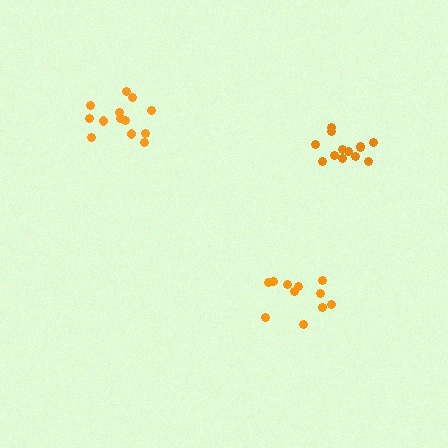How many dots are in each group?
Group 1: 13 dots, Group 2: 11 dots, Group 3: 13 dots (37 total).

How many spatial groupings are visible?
There are 3 spatial groupings.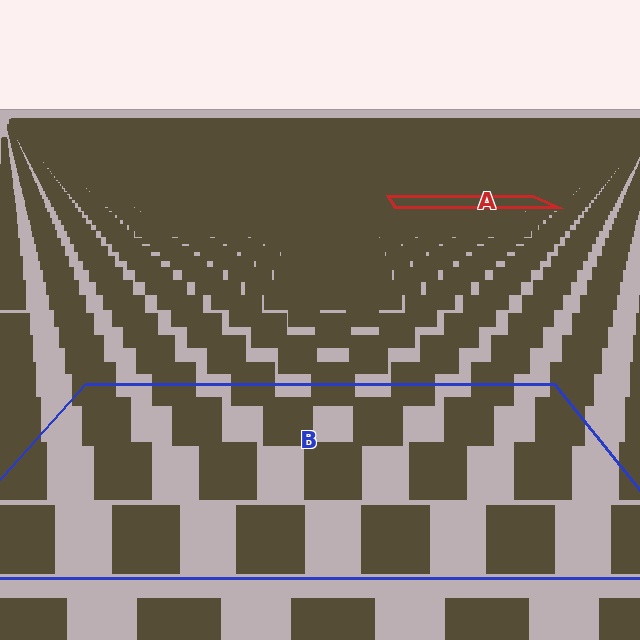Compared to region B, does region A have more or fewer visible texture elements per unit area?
Region A has more texture elements per unit area — they are packed more densely because it is farther away.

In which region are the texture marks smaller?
The texture marks are smaller in region A, because it is farther away.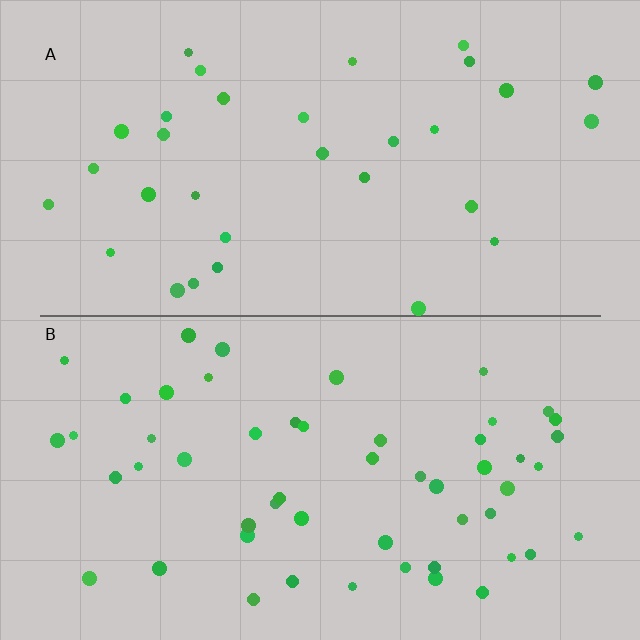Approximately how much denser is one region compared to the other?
Approximately 1.7× — region B over region A.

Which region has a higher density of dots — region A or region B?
B (the bottom).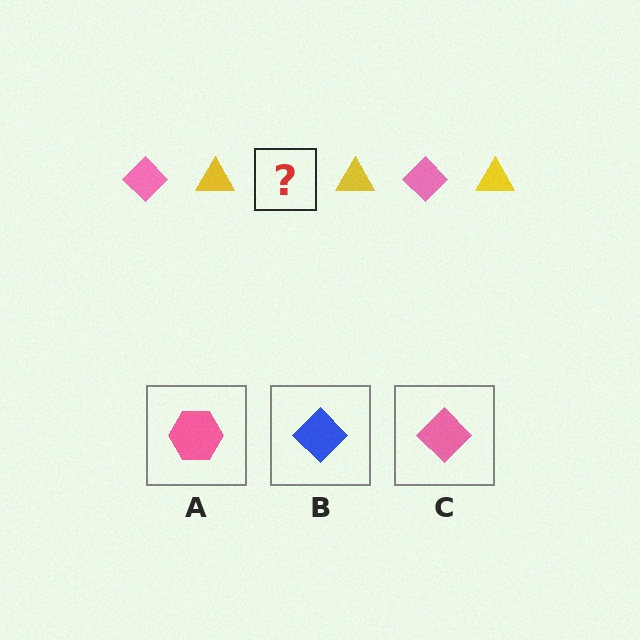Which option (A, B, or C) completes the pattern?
C.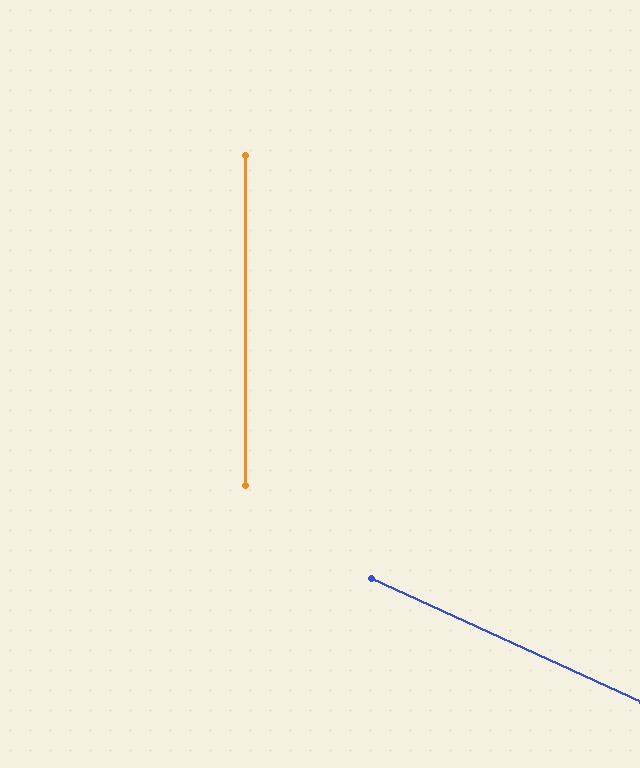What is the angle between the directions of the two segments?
Approximately 66 degrees.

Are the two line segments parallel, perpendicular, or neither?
Neither parallel nor perpendicular — they differ by about 66°.